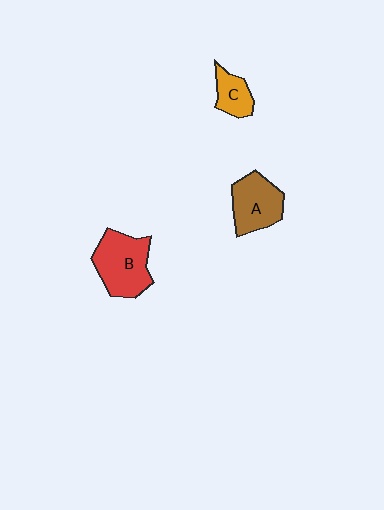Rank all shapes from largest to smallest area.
From largest to smallest: B (red), A (brown), C (orange).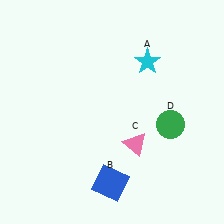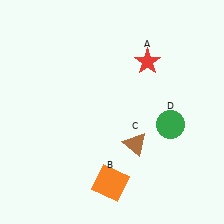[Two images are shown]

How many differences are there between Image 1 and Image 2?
There are 3 differences between the two images.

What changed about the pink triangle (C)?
In Image 1, C is pink. In Image 2, it changed to brown.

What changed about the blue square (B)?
In Image 1, B is blue. In Image 2, it changed to orange.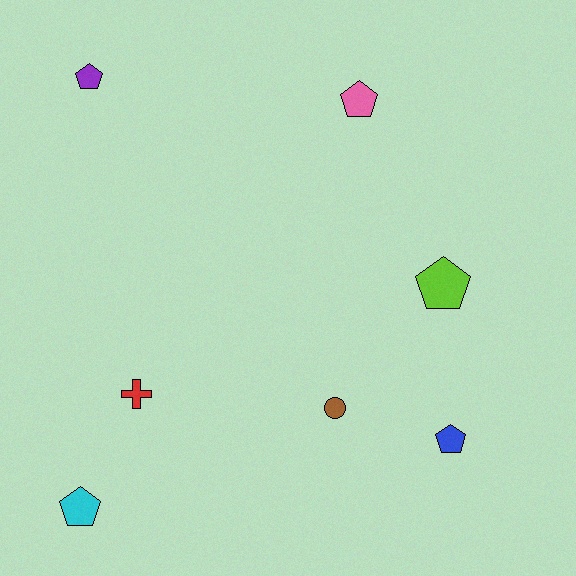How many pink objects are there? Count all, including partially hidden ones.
There is 1 pink object.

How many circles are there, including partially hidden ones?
There is 1 circle.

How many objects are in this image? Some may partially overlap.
There are 7 objects.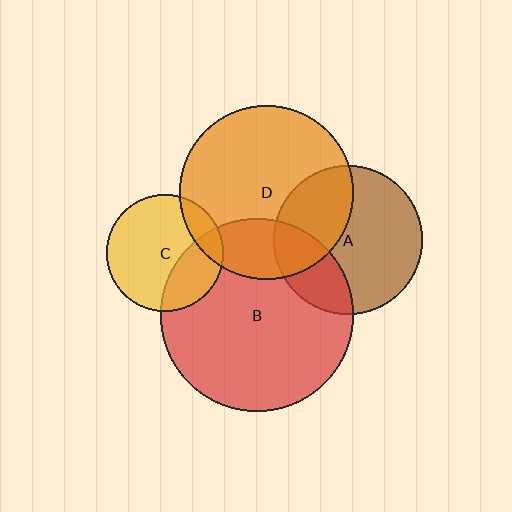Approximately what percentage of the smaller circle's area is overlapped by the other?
Approximately 35%.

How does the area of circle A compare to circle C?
Approximately 1.6 times.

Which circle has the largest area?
Circle B (red).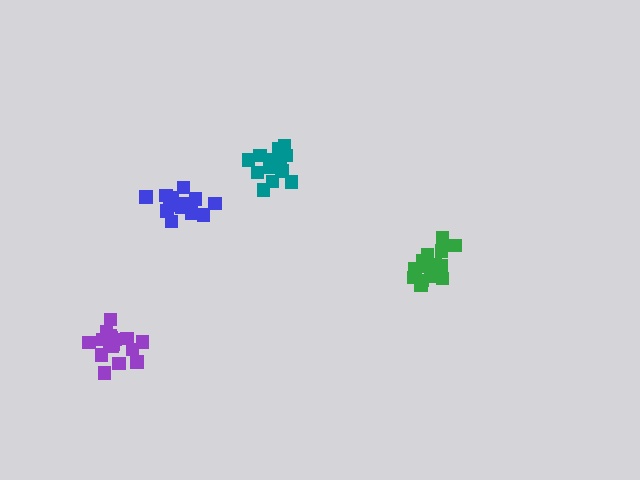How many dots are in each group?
Group 1: 18 dots, Group 2: 16 dots, Group 3: 16 dots, Group 4: 16 dots (66 total).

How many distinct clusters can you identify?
There are 4 distinct clusters.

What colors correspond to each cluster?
The clusters are colored: purple, blue, teal, green.